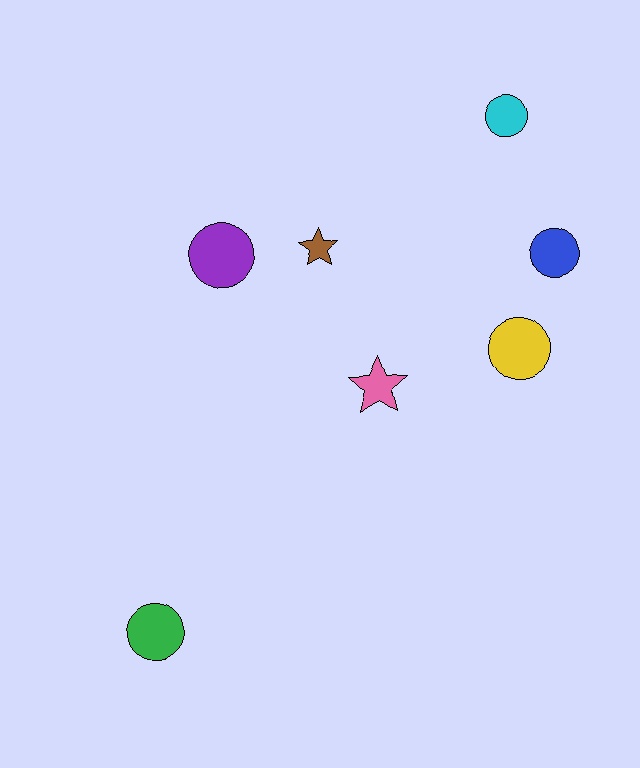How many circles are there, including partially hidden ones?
There are 5 circles.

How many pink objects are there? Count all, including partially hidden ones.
There is 1 pink object.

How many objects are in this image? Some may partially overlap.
There are 7 objects.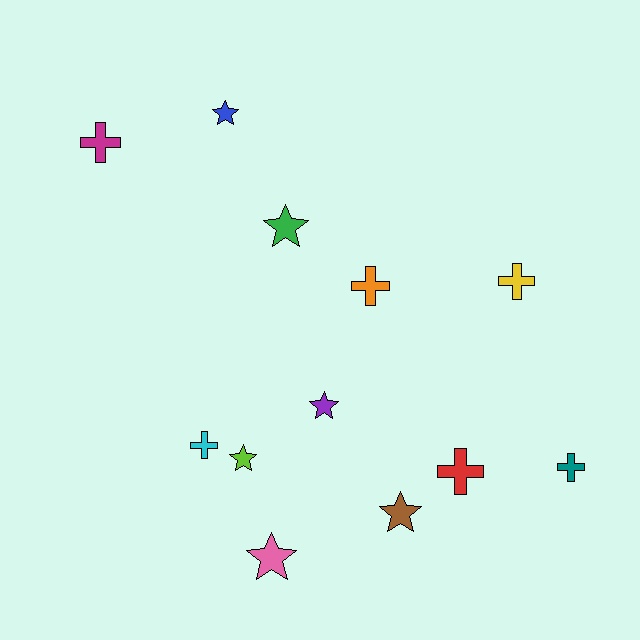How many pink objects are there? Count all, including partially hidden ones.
There is 1 pink object.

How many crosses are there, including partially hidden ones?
There are 6 crosses.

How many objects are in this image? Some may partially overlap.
There are 12 objects.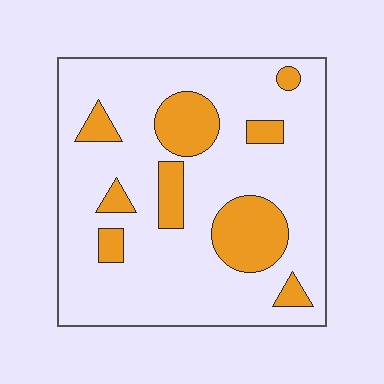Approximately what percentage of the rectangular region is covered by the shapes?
Approximately 20%.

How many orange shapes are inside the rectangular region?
9.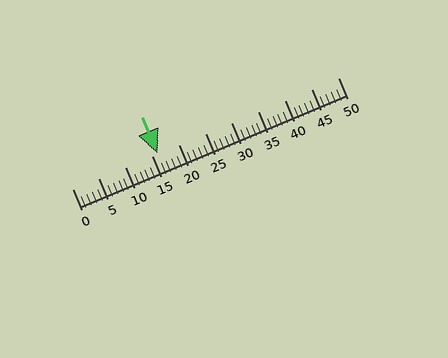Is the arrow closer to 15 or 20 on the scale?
The arrow is closer to 15.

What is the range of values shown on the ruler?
The ruler shows values from 0 to 50.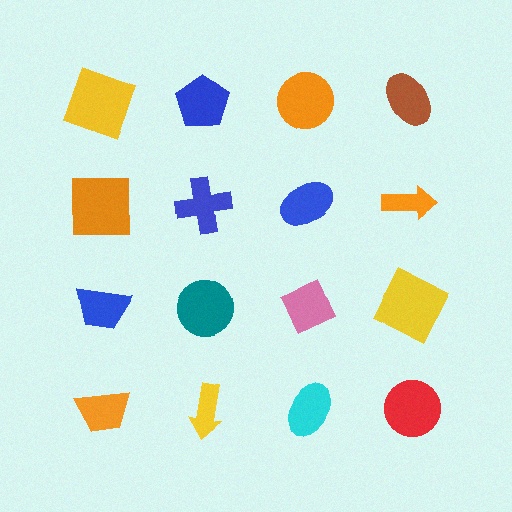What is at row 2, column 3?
A blue ellipse.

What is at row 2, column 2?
A blue cross.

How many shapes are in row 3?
4 shapes.